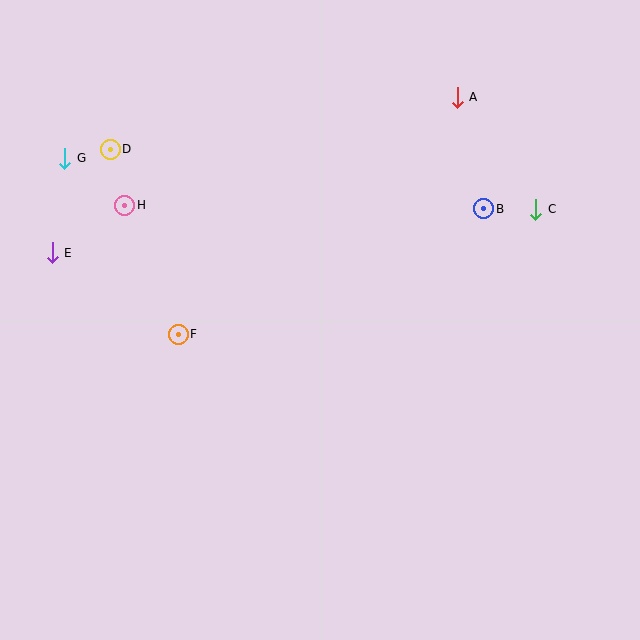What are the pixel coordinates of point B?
Point B is at (484, 209).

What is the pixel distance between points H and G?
The distance between H and G is 76 pixels.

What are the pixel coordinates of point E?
Point E is at (52, 253).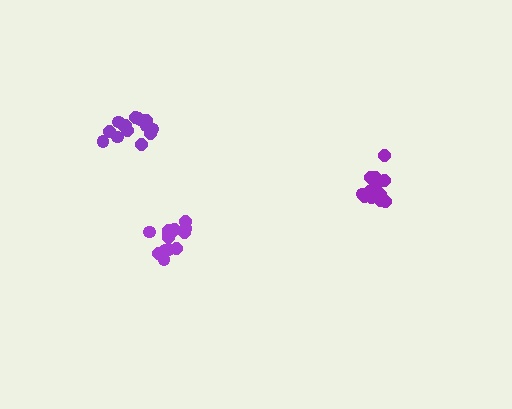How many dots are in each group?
Group 1: 14 dots, Group 2: 14 dots, Group 3: 16 dots (44 total).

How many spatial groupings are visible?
There are 3 spatial groupings.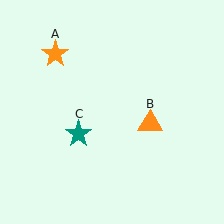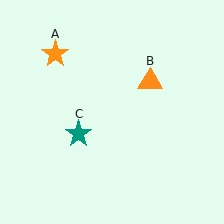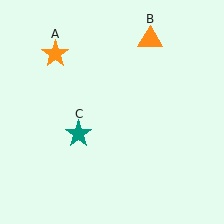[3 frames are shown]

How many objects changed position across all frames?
1 object changed position: orange triangle (object B).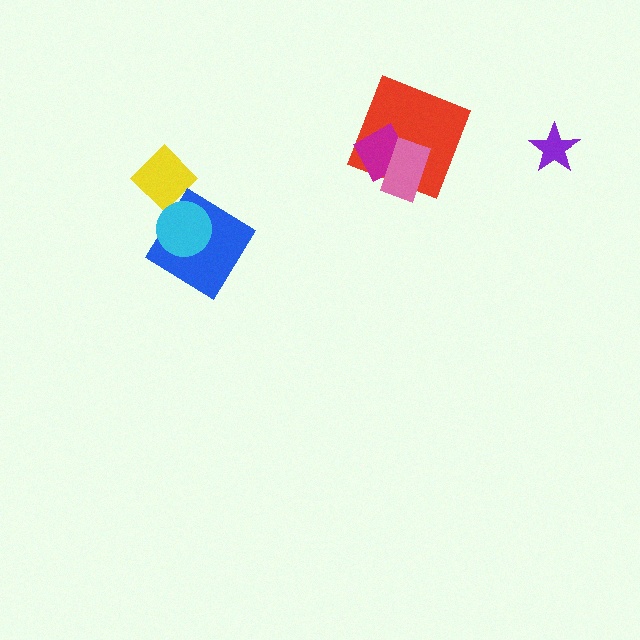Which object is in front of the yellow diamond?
The cyan circle is in front of the yellow diamond.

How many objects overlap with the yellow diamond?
1 object overlaps with the yellow diamond.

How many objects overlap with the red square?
2 objects overlap with the red square.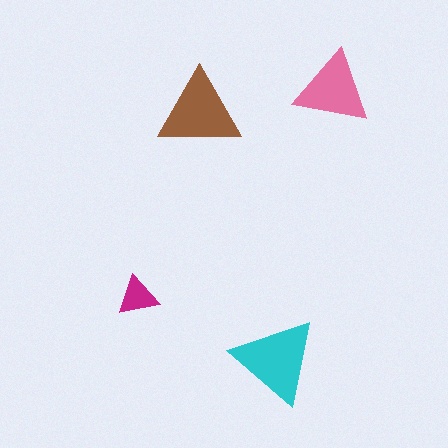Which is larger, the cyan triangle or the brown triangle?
The cyan one.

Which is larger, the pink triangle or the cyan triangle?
The cyan one.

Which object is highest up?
The pink triangle is topmost.